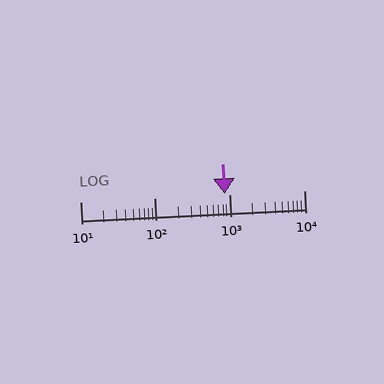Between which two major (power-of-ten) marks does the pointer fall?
The pointer is between 100 and 1000.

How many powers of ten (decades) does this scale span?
The scale spans 3 decades, from 10 to 10000.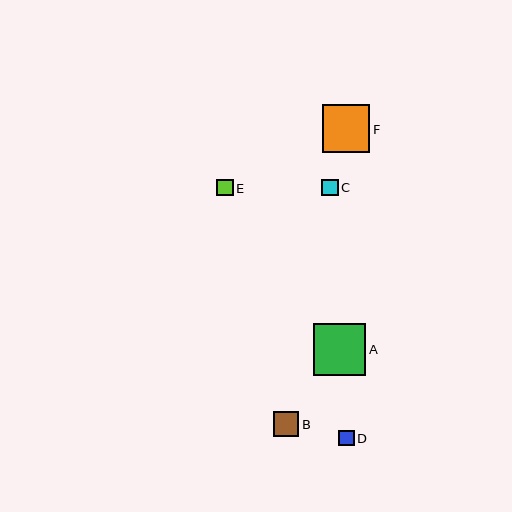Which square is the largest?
Square A is the largest with a size of approximately 52 pixels.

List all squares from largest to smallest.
From largest to smallest: A, F, B, C, E, D.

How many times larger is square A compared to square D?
Square A is approximately 3.3 times the size of square D.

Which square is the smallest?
Square D is the smallest with a size of approximately 15 pixels.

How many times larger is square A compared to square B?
Square A is approximately 2.0 times the size of square B.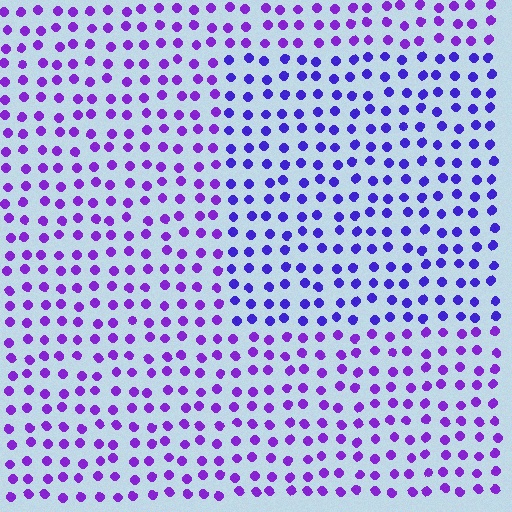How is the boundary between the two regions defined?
The boundary is defined purely by a slight shift in hue (about 25 degrees). Spacing, size, and orientation are identical on both sides.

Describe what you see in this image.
The image is filled with small purple elements in a uniform arrangement. A rectangle-shaped region is visible where the elements are tinted to a slightly different hue, forming a subtle color boundary.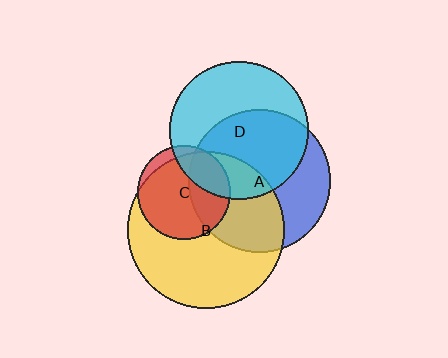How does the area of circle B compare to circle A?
Approximately 1.2 times.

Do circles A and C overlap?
Yes.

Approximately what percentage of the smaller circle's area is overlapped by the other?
Approximately 35%.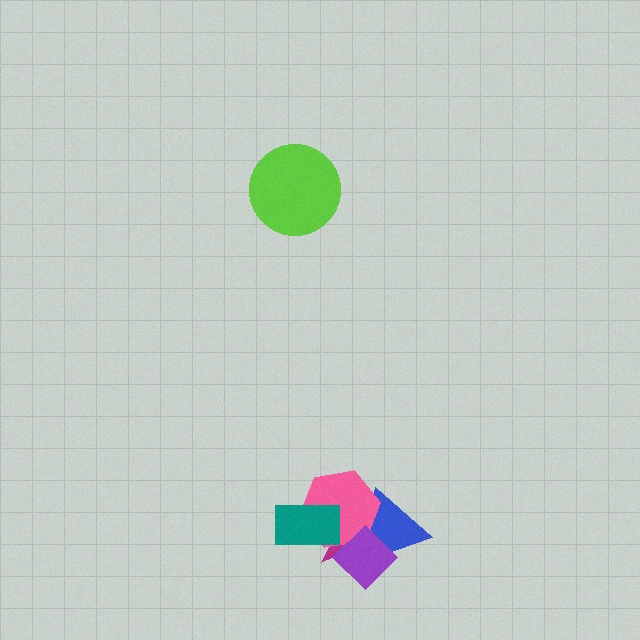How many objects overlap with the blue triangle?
3 objects overlap with the blue triangle.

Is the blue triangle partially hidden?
Yes, it is partially covered by another shape.